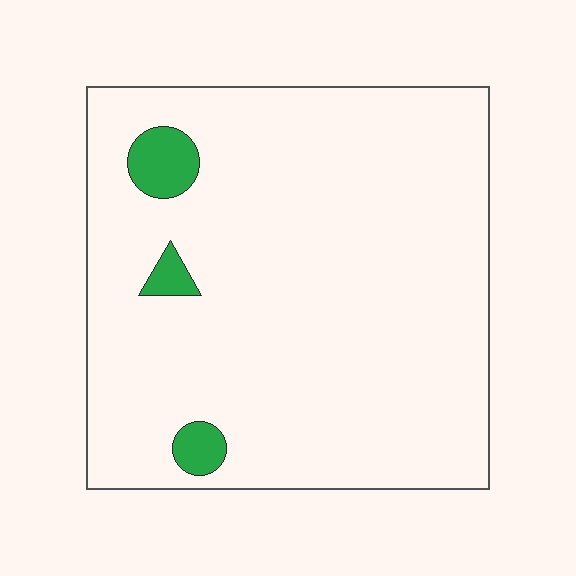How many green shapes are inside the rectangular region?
3.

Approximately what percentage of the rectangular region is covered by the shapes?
Approximately 5%.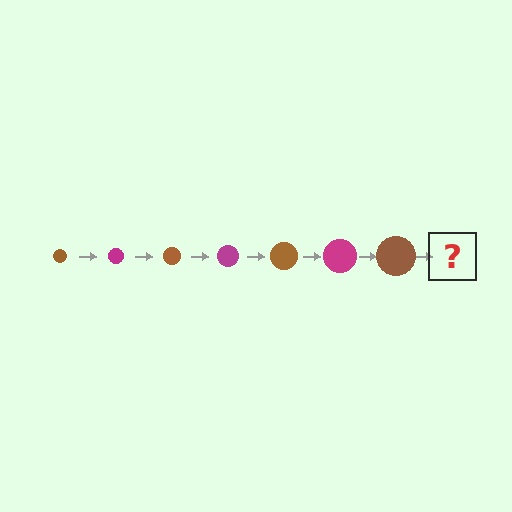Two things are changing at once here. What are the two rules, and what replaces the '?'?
The two rules are that the circle grows larger each step and the color cycles through brown and magenta. The '?' should be a magenta circle, larger than the previous one.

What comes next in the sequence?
The next element should be a magenta circle, larger than the previous one.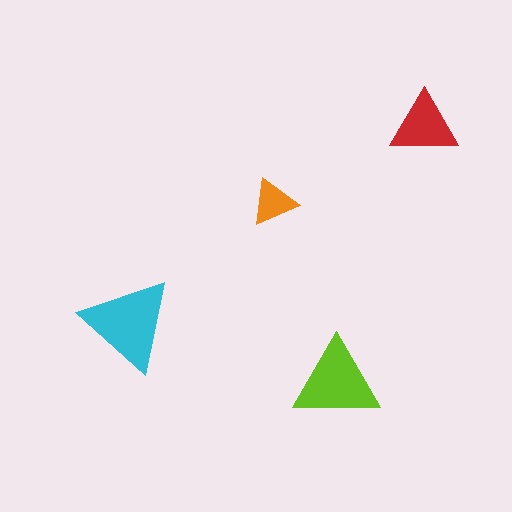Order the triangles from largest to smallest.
the cyan one, the lime one, the red one, the orange one.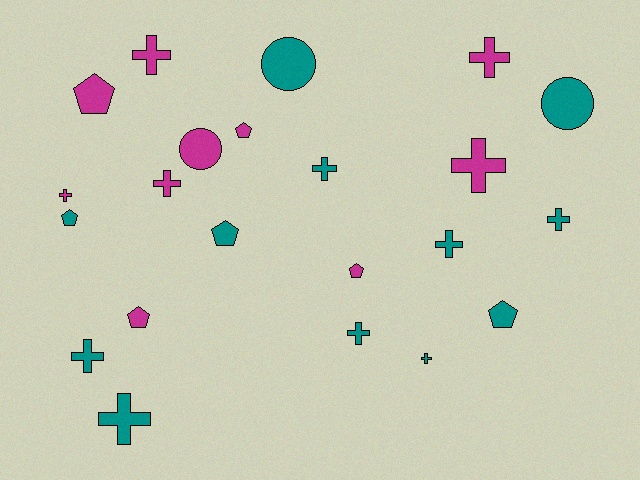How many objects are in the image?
There are 22 objects.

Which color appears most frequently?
Teal, with 12 objects.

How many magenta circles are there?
There is 1 magenta circle.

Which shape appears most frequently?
Cross, with 12 objects.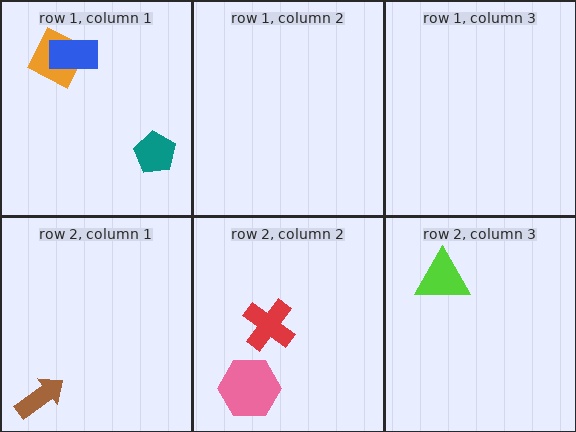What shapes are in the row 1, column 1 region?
The orange square, the blue rectangle, the teal pentagon.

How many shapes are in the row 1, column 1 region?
3.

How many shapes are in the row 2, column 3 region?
1.